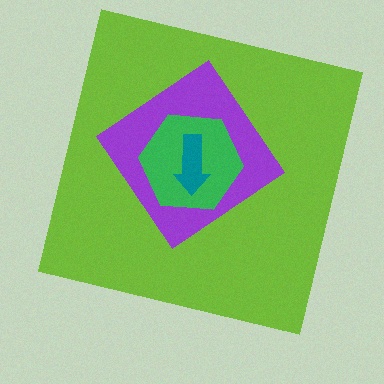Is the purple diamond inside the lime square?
Yes.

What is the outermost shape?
The lime square.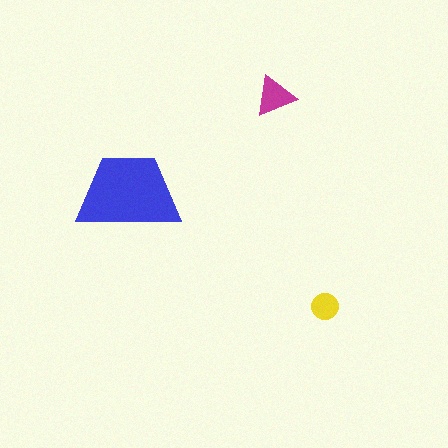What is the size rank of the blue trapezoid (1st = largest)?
1st.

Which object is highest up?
The magenta triangle is topmost.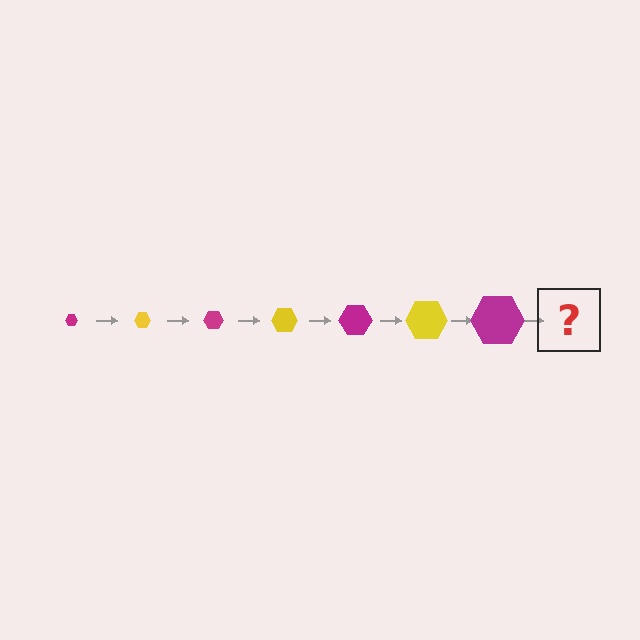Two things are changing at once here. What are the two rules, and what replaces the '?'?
The two rules are that the hexagon grows larger each step and the color cycles through magenta and yellow. The '?' should be a yellow hexagon, larger than the previous one.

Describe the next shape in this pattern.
It should be a yellow hexagon, larger than the previous one.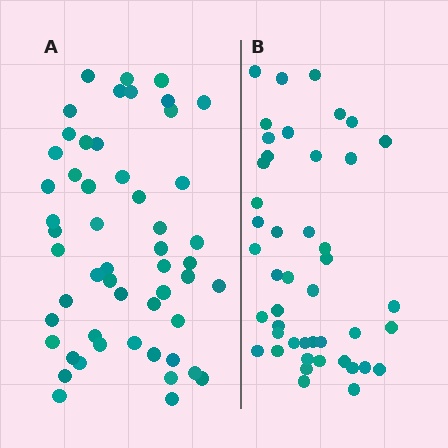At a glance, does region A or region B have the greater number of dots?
Region A (the left region) has more dots.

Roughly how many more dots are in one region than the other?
Region A has roughly 8 or so more dots than region B.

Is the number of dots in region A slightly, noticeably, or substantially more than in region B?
Region A has only slightly more — the two regions are fairly close. The ratio is roughly 1.2 to 1.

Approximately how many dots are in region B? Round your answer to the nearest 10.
About 40 dots. (The exact count is 45, which rounds to 40.)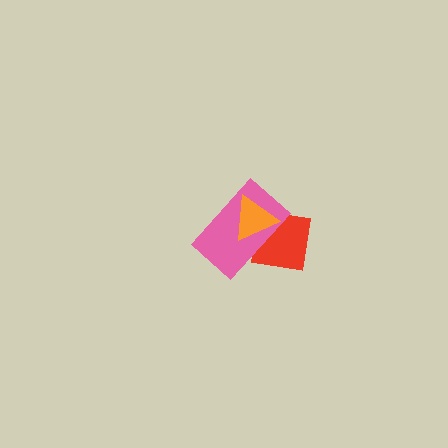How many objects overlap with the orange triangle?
2 objects overlap with the orange triangle.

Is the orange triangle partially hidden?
No, no other shape covers it.